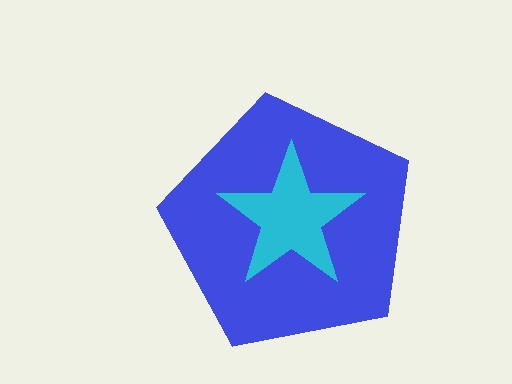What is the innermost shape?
The cyan star.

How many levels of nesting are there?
2.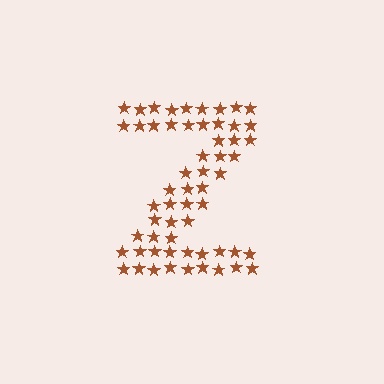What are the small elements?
The small elements are stars.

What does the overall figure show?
The overall figure shows the letter Z.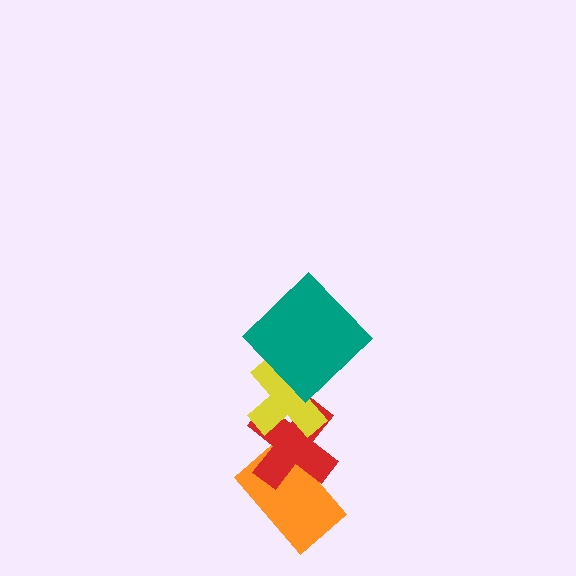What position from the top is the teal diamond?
The teal diamond is 1st from the top.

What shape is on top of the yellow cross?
The teal diamond is on top of the yellow cross.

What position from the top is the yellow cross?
The yellow cross is 2nd from the top.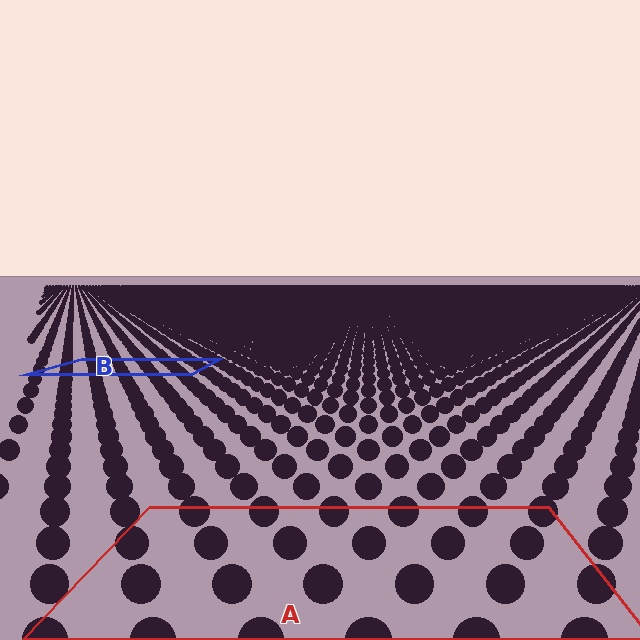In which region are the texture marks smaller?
The texture marks are smaller in region B, because it is farther away.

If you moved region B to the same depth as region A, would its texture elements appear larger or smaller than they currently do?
They would appear larger. At a closer depth, the same texture elements are projected at a bigger on-screen size.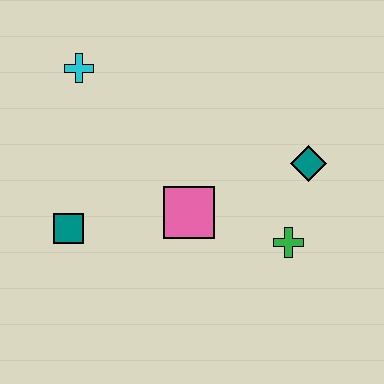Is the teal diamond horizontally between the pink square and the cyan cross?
No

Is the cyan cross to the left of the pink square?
Yes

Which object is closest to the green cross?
The teal diamond is closest to the green cross.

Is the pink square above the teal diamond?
No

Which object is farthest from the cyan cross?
The green cross is farthest from the cyan cross.